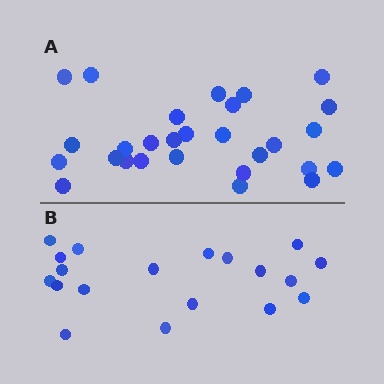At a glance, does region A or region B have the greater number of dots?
Region A (the top region) has more dots.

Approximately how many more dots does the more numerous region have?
Region A has roughly 8 or so more dots than region B.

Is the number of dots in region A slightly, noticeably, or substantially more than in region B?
Region A has substantially more. The ratio is roughly 1.5 to 1.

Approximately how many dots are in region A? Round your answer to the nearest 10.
About 30 dots. (The exact count is 28, which rounds to 30.)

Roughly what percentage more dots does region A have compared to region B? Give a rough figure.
About 45% more.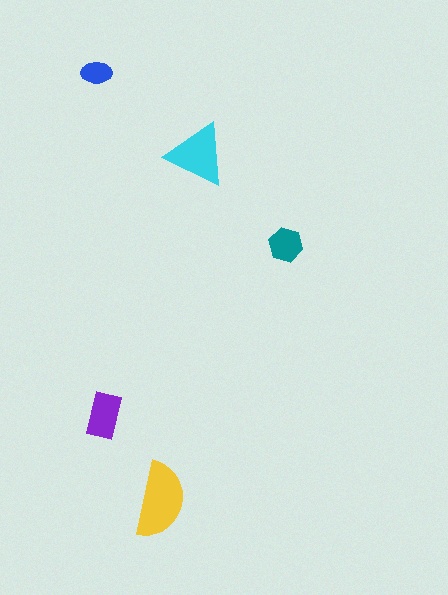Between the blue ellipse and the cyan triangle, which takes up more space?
The cyan triangle.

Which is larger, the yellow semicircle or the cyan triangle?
The yellow semicircle.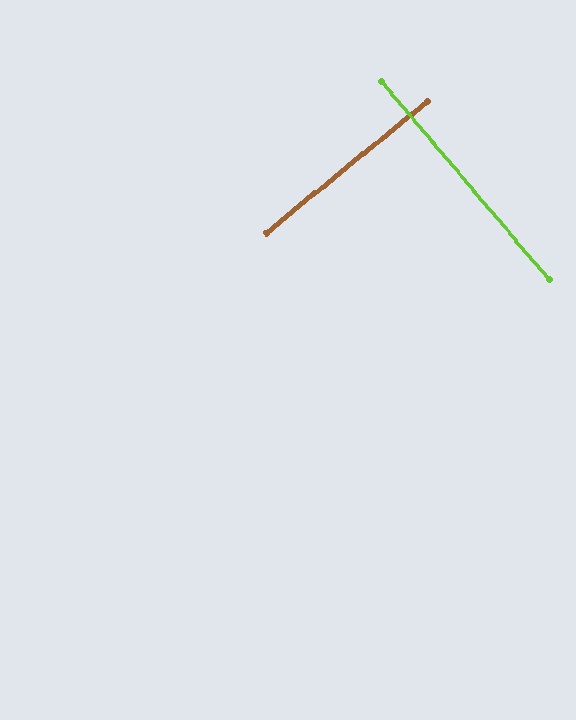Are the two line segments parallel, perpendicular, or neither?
Perpendicular — they meet at approximately 89°.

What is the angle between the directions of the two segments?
Approximately 89 degrees.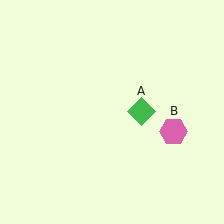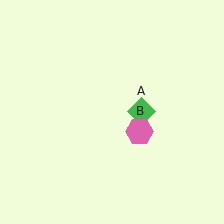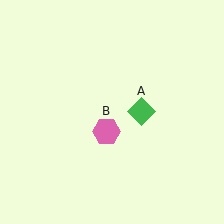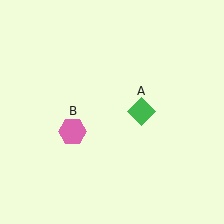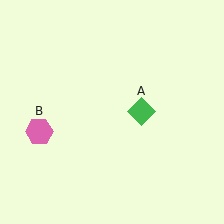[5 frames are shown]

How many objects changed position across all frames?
1 object changed position: pink hexagon (object B).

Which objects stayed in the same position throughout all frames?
Green diamond (object A) remained stationary.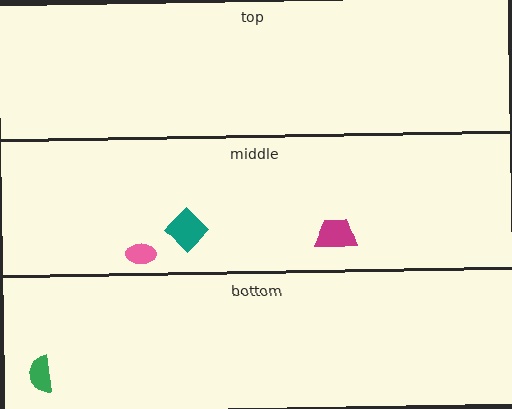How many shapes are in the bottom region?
1.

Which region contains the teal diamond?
The middle region.